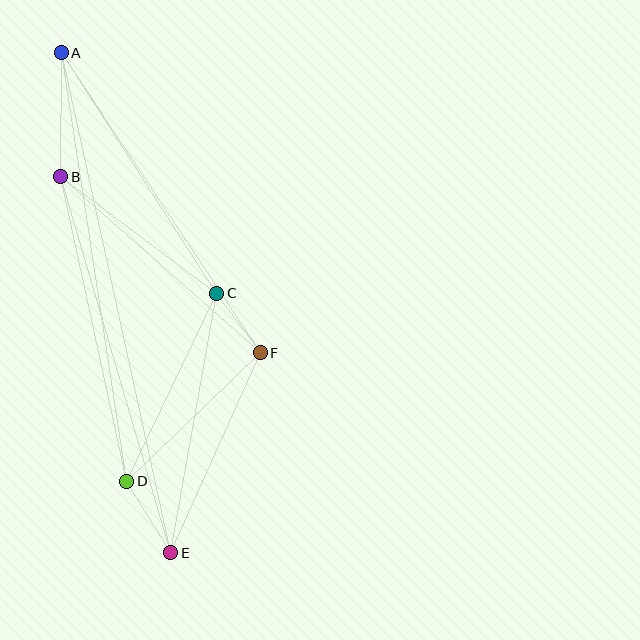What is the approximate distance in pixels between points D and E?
The distance between D and E is approximately 84 pixels.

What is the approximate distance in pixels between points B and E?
The distance between B and E is approximately 392 pixels.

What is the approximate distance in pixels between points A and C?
The distance between A and C is approximately 286 pixels.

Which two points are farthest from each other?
Points A and E are farthest from each other.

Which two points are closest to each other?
Points C and F are closest to each other.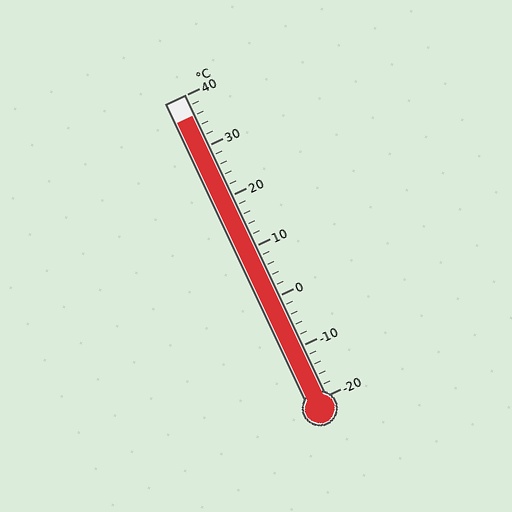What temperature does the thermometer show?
The thermometer shows approximately 36°C.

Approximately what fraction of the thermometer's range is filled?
The thermometer is filled to approximately 95% of its range.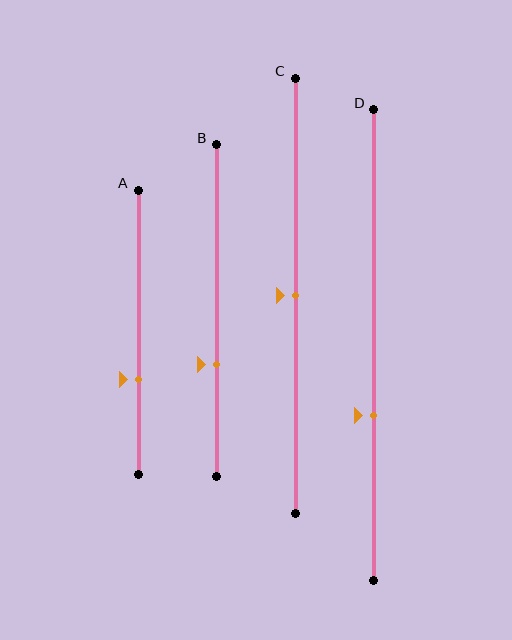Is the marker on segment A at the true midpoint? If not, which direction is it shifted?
No, the marker on segment A is shifted downward by about 16% of the segment length.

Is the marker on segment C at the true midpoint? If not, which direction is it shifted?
Yes, the marker on segment C is at the true midpoint.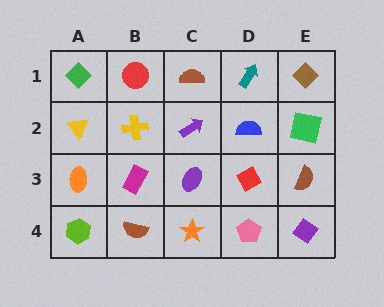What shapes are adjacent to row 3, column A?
A yellow triangle (row 2, column A), a lime hexagon (row 4, column A), a magenta rectangle (row 3, column B).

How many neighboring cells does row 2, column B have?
4.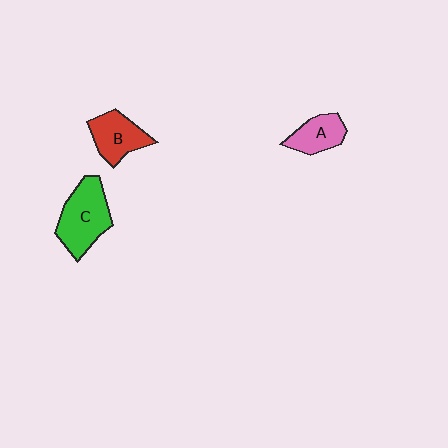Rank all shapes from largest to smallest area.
From largest to smallest: C (green), B (red), A (pink).